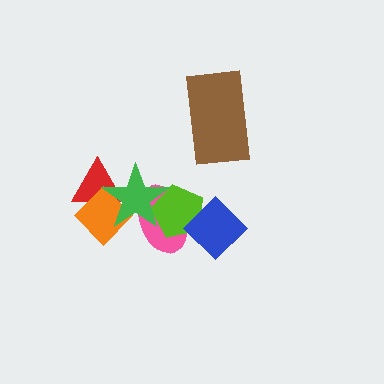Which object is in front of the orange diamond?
The green star is in front of the orange diamond.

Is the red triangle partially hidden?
Yes, it is partially covered by another shape.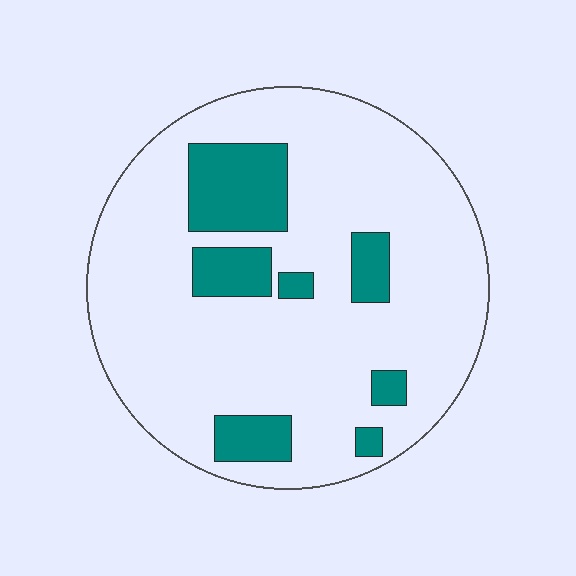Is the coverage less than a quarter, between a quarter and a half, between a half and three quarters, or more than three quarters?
Less than a quarter.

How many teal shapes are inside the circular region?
7.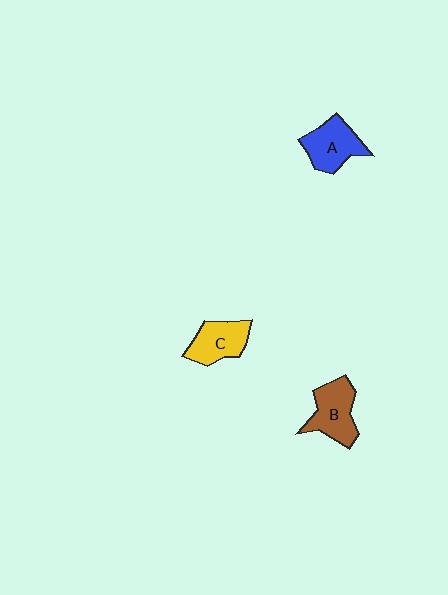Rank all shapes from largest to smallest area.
From largest to smallest: B (brown), A (blue), C (yellow).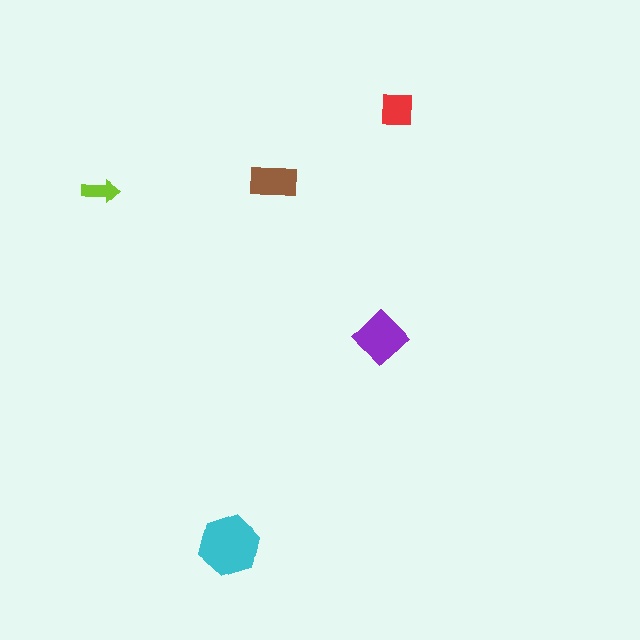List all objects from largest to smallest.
The cyan hexagon, the purple diamond, the brown rectangle, the red square, the lime arrow.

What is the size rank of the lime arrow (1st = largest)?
5th.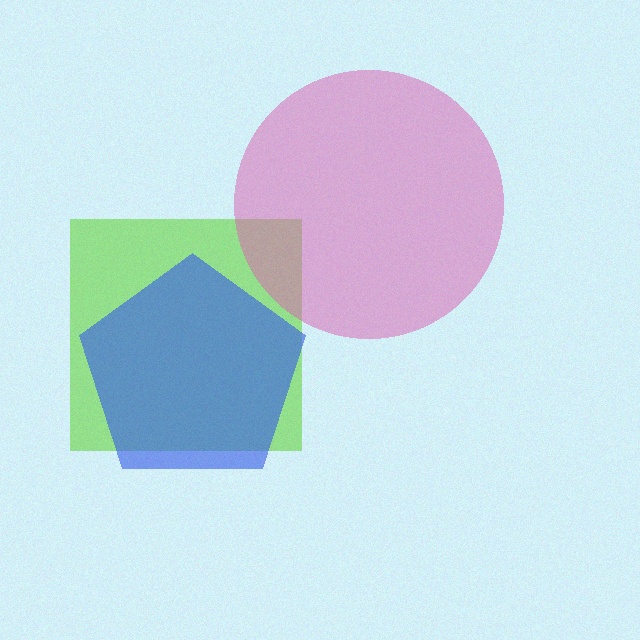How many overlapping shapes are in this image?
There are 3 overlapping shapes in the image.